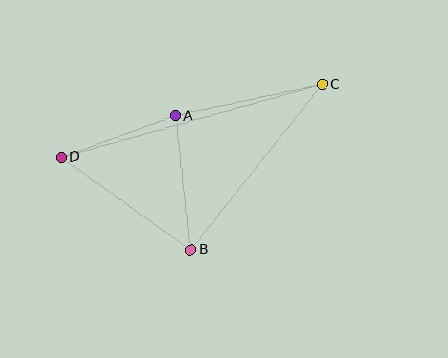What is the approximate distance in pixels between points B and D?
The distance between B and D is approximately 159 pixels.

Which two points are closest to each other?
Points A and D are closest to each other.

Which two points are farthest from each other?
Points C and D are farthest from each other.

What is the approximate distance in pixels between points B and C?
The distance between B and C is approximately 211 pixels.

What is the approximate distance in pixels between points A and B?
The distance between A and B is approximately 135 pixels.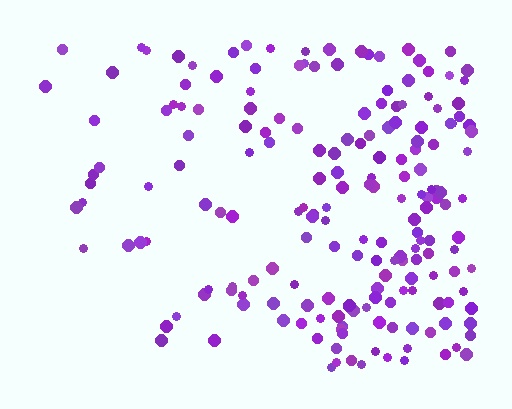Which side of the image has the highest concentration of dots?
The right.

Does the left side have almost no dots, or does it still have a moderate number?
Still a moderate number, just noticeably fewer than the right.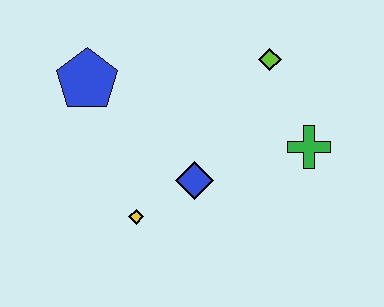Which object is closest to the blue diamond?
The yellow diamond is closest to the blue diamond.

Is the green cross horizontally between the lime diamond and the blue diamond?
No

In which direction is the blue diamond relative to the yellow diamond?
The blue diamond is to the right of the yellow diamond.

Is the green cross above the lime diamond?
No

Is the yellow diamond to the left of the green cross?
Yes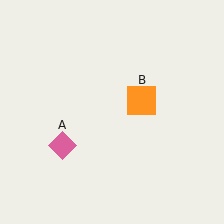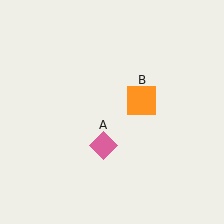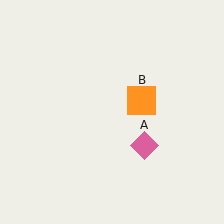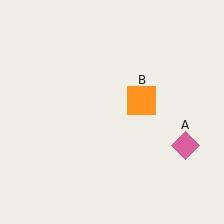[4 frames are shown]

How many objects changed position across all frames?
1 object changed position: pink diamond (object A).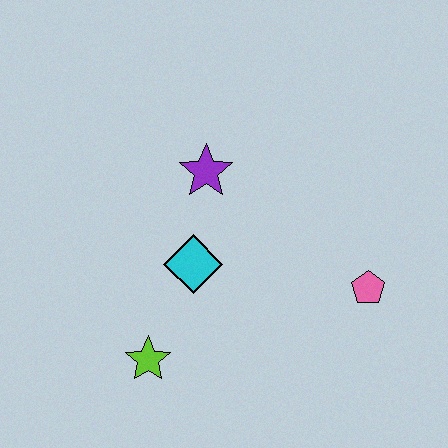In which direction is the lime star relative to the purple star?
The lime star is below the purple star.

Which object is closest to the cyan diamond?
The purple star is closest to the cyan diamond.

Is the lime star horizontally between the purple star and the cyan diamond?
No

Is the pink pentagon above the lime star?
Yes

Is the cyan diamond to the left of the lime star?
No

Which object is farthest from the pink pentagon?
The lime star is farthest from the pink pentagon.